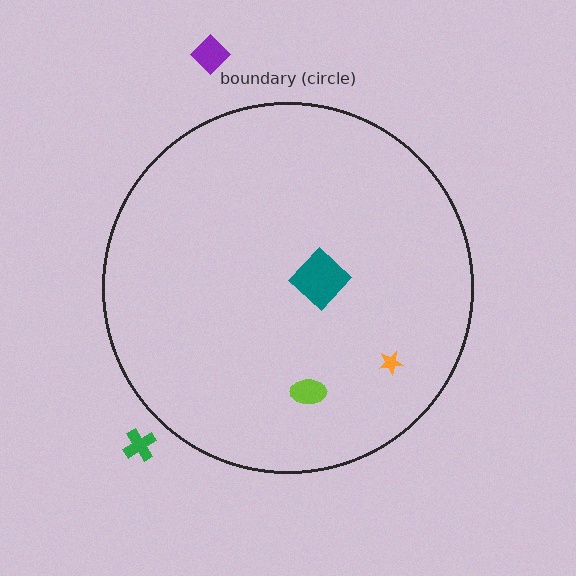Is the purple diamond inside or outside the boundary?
Outside.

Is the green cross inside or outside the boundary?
Outside.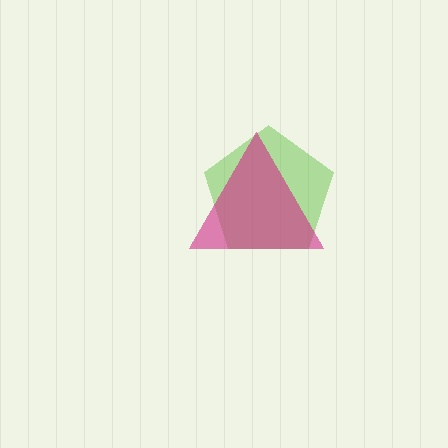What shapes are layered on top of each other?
The layered shapes are: a lime pentagon, a magenta triangle.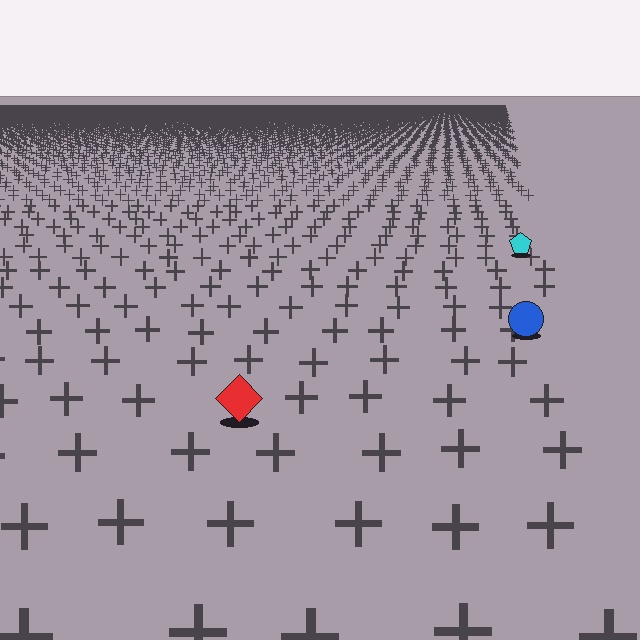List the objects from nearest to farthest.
From nearest to farthest: the red diamond, the blue circle, the cyan pentagon.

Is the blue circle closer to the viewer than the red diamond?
No. The red diamond is closer — you can tell from the texture gradient: the ground texture is coarser near it.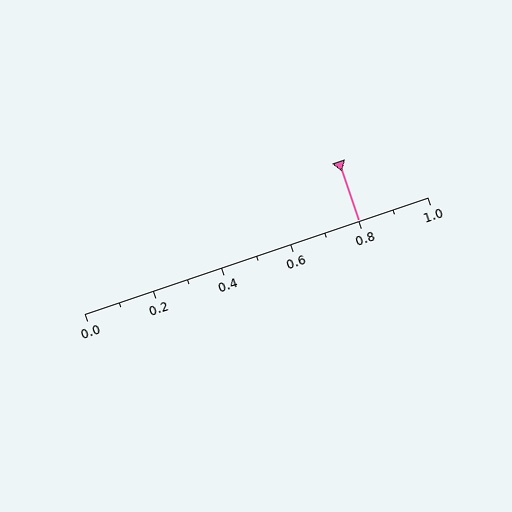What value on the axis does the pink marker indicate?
The marker indicates approximately 0.8.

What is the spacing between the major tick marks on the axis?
The major ticks are spaced 0.2 apart.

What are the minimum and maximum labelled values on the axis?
The axis runs from 0.0 to 1.0.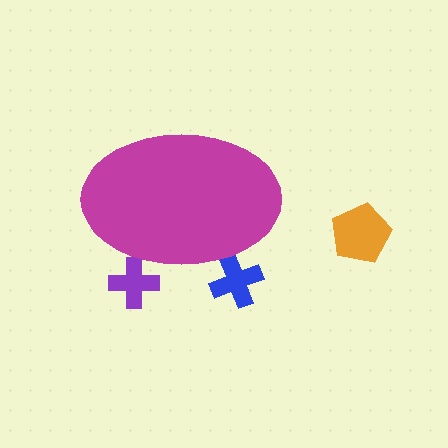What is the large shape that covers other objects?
A magenta ellipse.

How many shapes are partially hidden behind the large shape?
2 shapes are partially hidden.